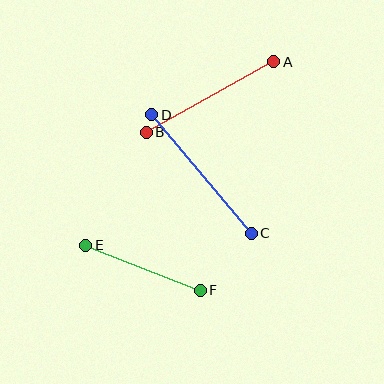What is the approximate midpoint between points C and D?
The midpoint is at approximately (202, 174) pixels.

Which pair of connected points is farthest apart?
Points C and D are farthest apart.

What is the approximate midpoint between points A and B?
The midpoint is at approximately (210, 97) pixels.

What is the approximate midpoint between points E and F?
The midpoint is at approximately (143, 268) pixels.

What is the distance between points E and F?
The distance is approximately 123 pixels.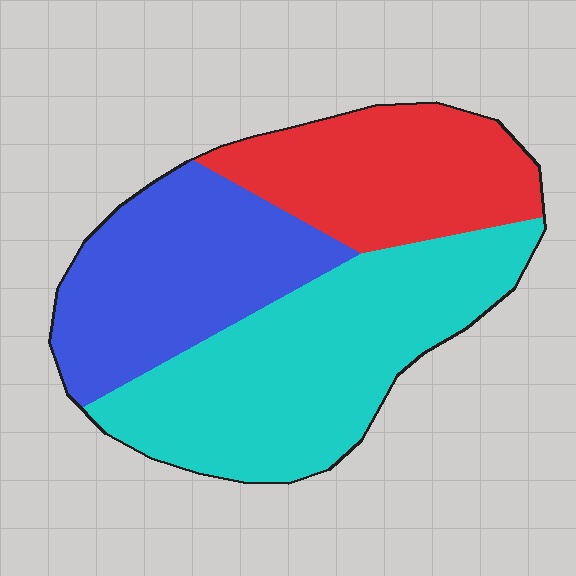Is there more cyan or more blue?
Cyan.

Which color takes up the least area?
Red, at roughly 25%.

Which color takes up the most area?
Cyan, at roughly 45%.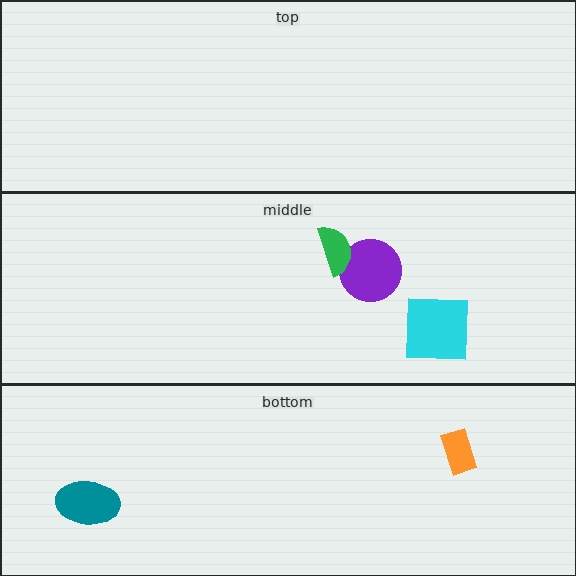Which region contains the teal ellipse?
The bottom region.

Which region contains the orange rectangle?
The bottom region.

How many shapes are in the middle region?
3.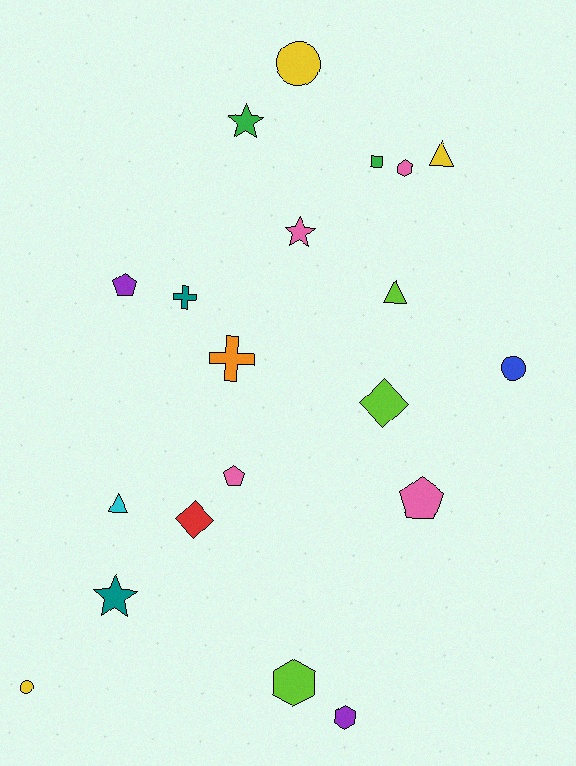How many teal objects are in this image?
There are 2 teal objects.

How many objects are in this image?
There are 20 objects.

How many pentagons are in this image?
There are 3 pentagons.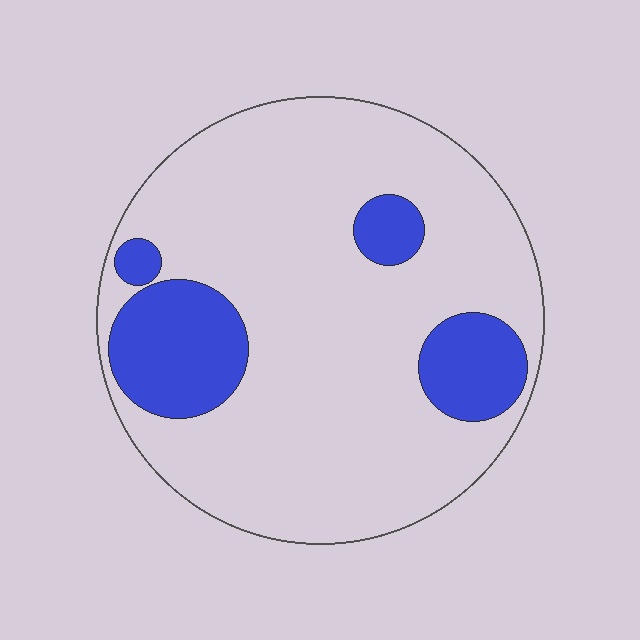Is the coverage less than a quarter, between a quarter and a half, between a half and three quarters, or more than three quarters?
Less than a quarter.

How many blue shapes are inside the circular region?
4.